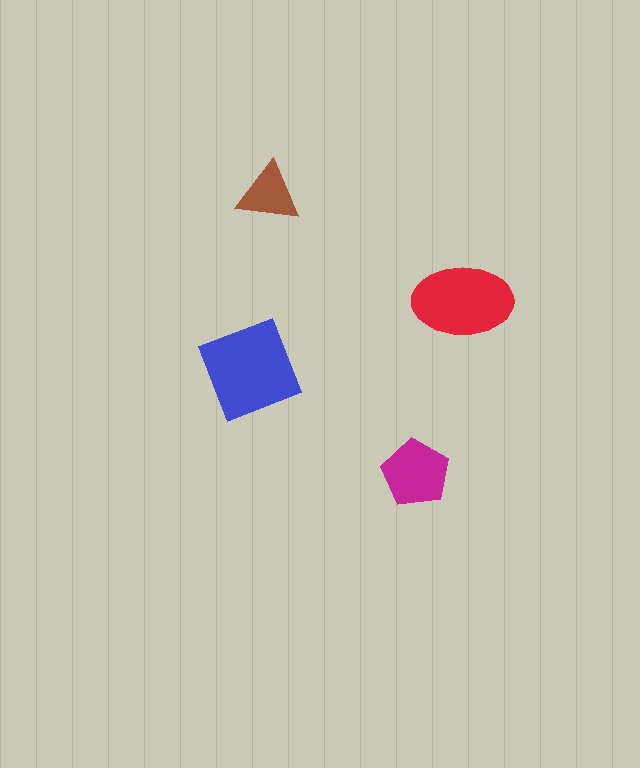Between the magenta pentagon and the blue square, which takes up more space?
The blue square.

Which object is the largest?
The blue square.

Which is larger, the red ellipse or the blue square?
The blue square.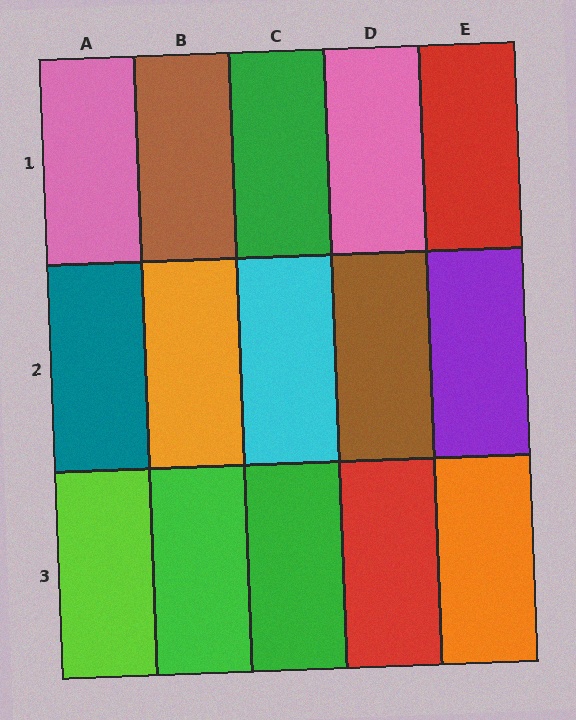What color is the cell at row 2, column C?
Cyan.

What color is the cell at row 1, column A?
Pink.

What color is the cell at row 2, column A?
Teal.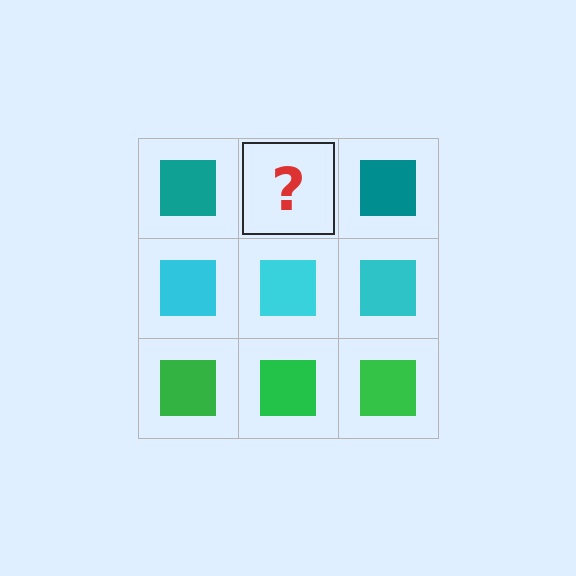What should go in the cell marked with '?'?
The missing cell should contain a teal square.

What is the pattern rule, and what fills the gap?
The rule is that each row has a consistent color. The gap should be filled with a teal square.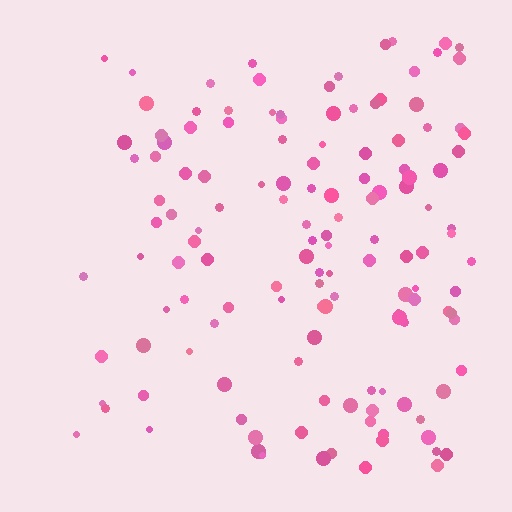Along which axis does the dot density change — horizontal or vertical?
Horizontal.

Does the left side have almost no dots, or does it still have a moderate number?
Still a moderate number, just noticeably fewer than the right.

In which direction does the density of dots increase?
From left to right, with the right side densest.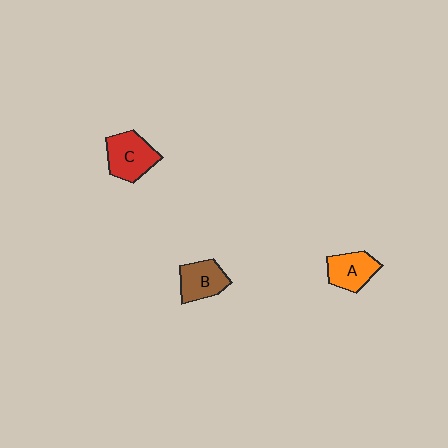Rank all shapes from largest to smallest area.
From largest to smallest: C (red), B (brown), A (orange).